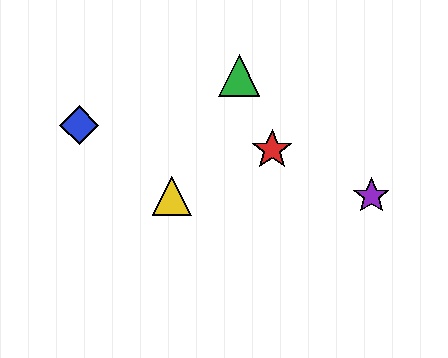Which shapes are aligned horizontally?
The yellow triangle, the purple star are aligned horizontally.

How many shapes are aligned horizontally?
2 shapes (the yellow triangle, the purple star) are aligned horizontally.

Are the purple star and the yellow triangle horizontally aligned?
Yes, both are at y≈196.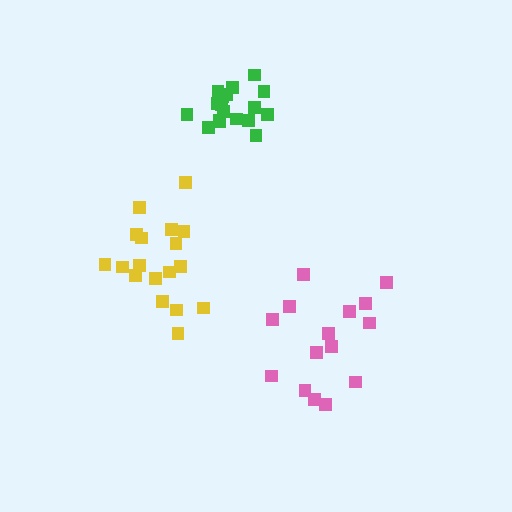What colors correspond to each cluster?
The clusters are colored: yellow, pink, green.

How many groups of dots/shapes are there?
There are 3 groups.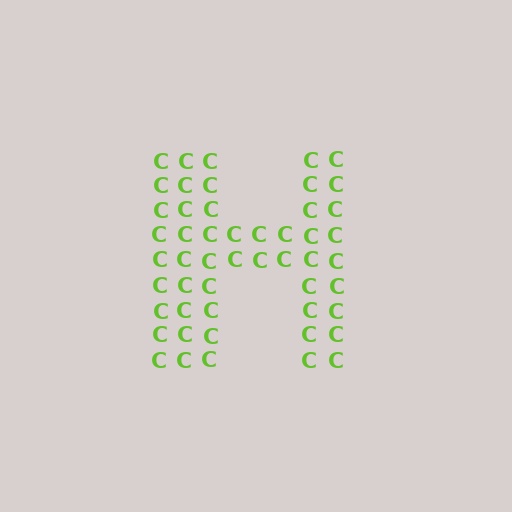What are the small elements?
The small elements are letter C's.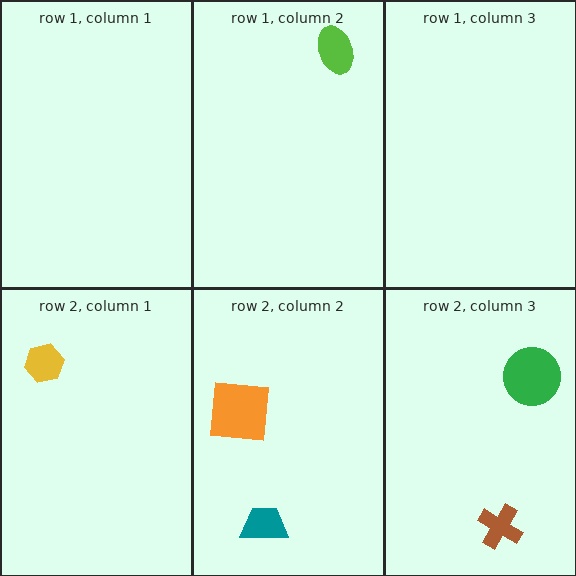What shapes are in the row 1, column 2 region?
The lime ellipse.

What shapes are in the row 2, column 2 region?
The teal trapezoid, the orange square.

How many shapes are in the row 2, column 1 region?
1.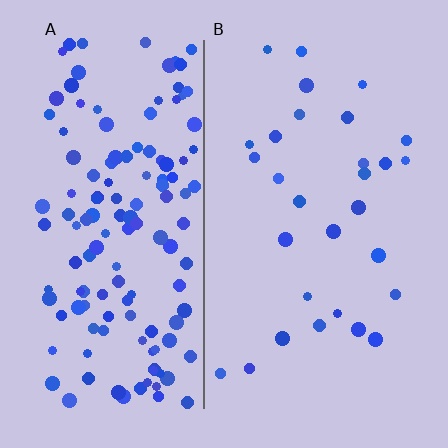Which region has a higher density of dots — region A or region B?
A (the left).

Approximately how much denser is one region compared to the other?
Approximately 4.7× — region A over region B.